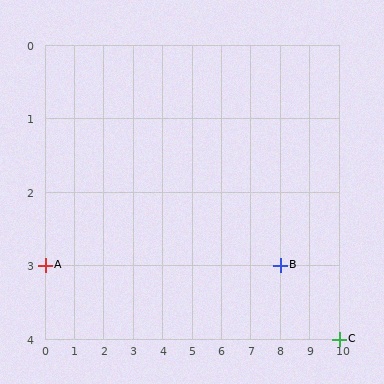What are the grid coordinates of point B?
Point B is at grid coordinates (8, 3).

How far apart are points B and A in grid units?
Points B and A are 8 columns apart.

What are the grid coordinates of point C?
Point C is at grid coordinates (10, 4).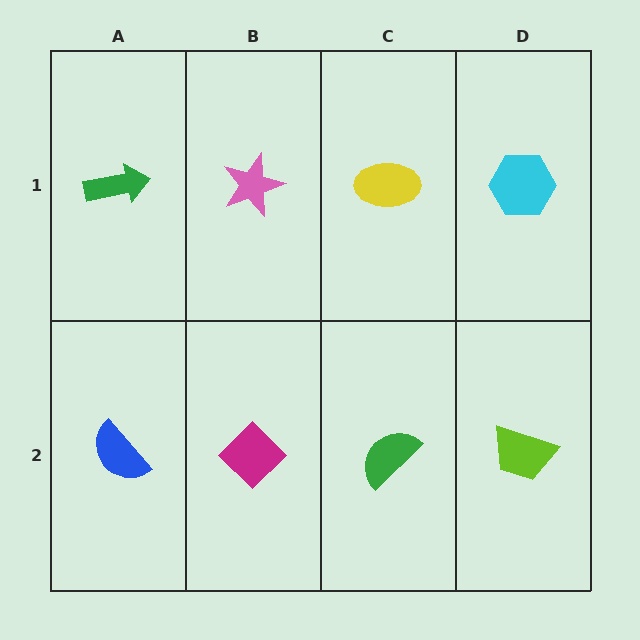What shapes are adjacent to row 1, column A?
A blue semicircle (row 2, column A), a pink star (row 1, column B).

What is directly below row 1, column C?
A green semicircle.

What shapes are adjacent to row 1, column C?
A green semicircle (row 2, column C), a pink star (row 1, column B), a cyan hexagon (row 1, column D).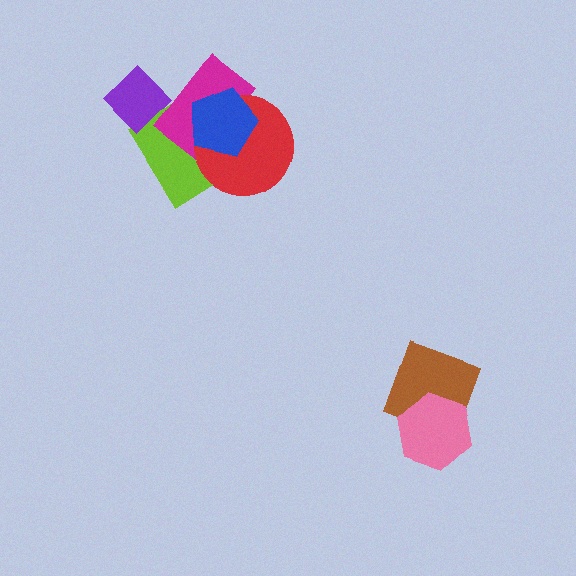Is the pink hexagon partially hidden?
No, no other shape covers it.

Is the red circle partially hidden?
Yes, it is partially covered by another shape.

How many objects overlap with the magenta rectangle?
4 objects overlap with the magenta rectangle.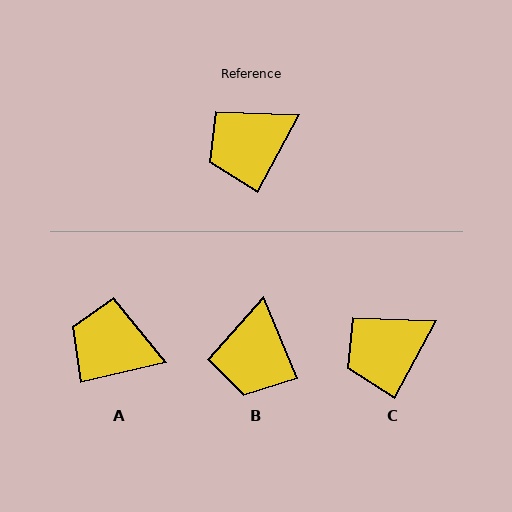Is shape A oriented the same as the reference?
No, it is off by about 49 degrees.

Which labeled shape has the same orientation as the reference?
C.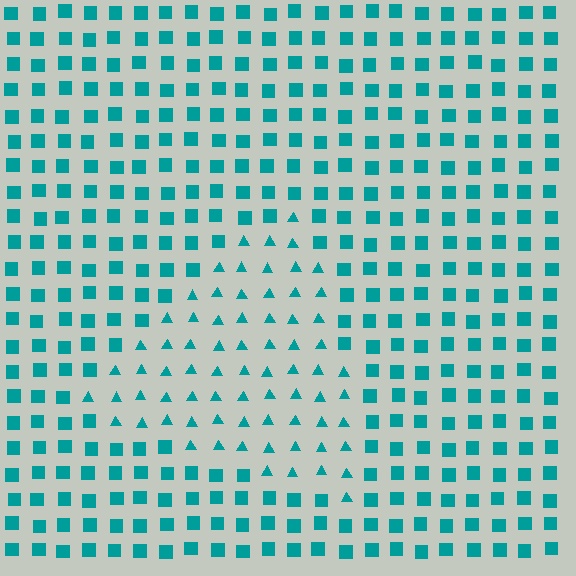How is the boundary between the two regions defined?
The boundary is defined by a change in element shape: triangles inside vs. squares outside. All elements share the same color and spacing.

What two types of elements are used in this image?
The image uses triangles inside the triangle region and squares outside it.